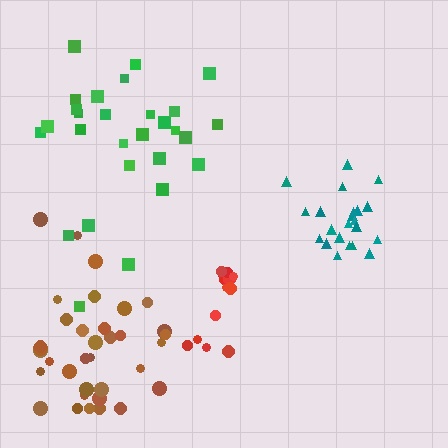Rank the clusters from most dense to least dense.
teal, red, brown, green.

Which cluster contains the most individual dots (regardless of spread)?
Brown (35).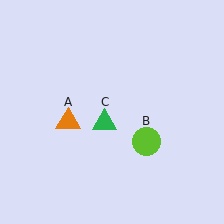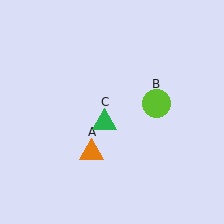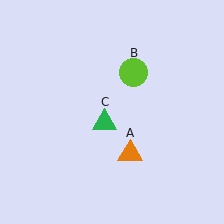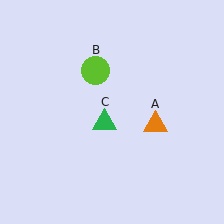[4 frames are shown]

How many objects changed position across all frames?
2 objects changed position: orange triangle (object A), lime circle (object B).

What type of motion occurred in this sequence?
The orange triangle (object A), lime circle (object B) rotated counterclockwise around the center of the scene.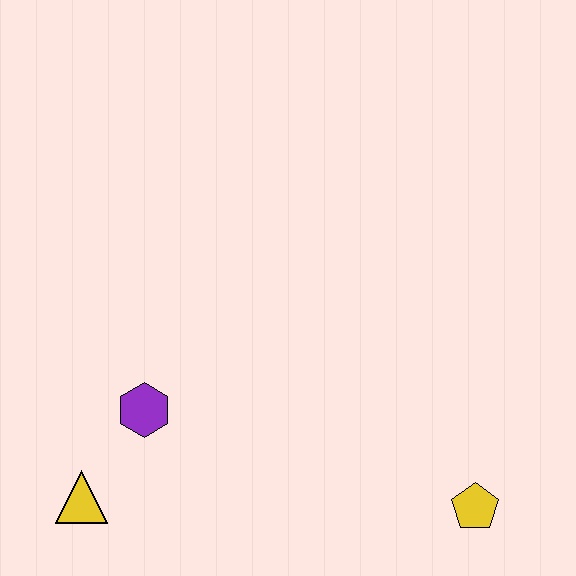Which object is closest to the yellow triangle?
The purple hexagon is closest to the yellow triangle.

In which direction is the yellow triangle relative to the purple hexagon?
The yellow triangle is below the purple hexagon.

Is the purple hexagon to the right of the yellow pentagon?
No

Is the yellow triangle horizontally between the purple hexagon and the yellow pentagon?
No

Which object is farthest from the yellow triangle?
The yellow pentagon is farthest from the yellow triangle.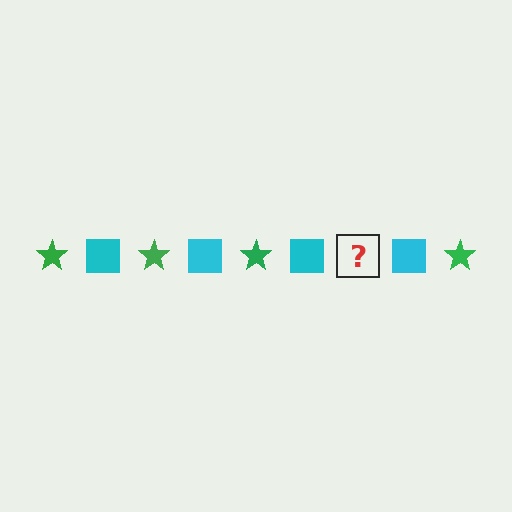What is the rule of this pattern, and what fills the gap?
The rule is that the pattern alternates between green star and cyan square. The gap should be filled with a green star.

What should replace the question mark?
The question mark should be replaced with a green star.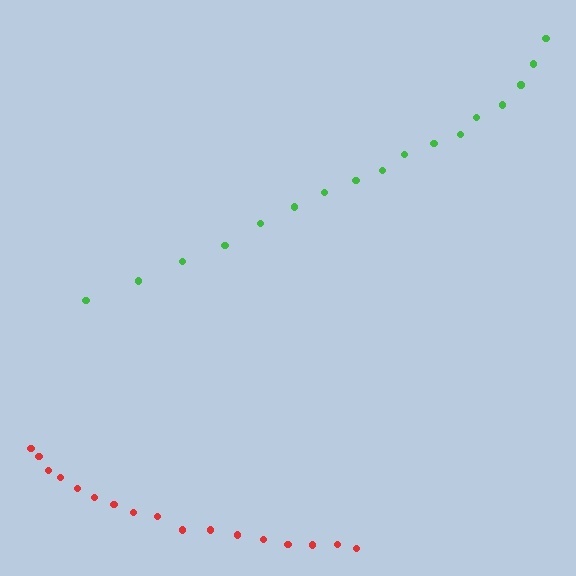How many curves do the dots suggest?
There are 2 distinct paths.